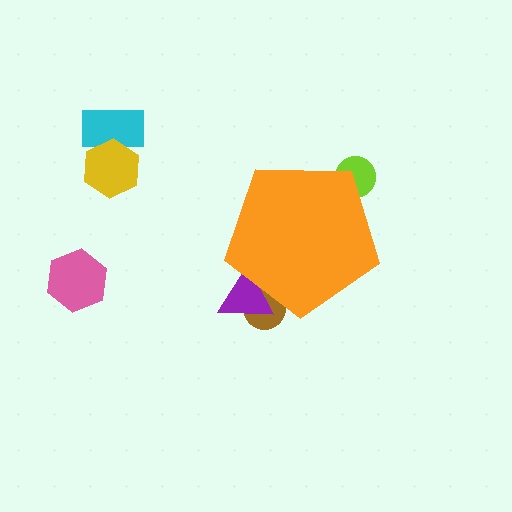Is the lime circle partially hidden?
Yes, the lime circle is partially hidden behind the orange pentagon.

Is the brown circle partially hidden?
Yes, the brown circle is partially hidden behind the orange pentagon.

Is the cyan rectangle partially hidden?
No, the cyan rectangle is fully visible.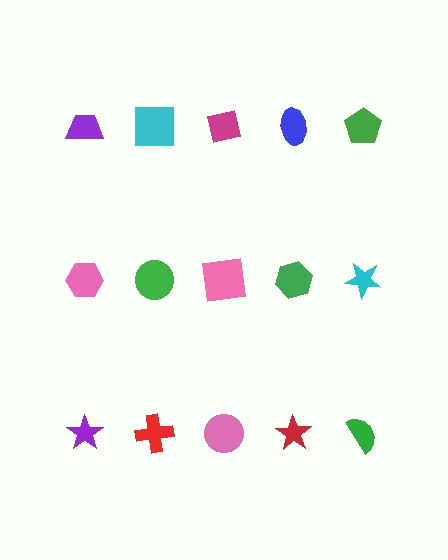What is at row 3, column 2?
A red cross.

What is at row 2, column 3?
A pink square.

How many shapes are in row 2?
5 shapes.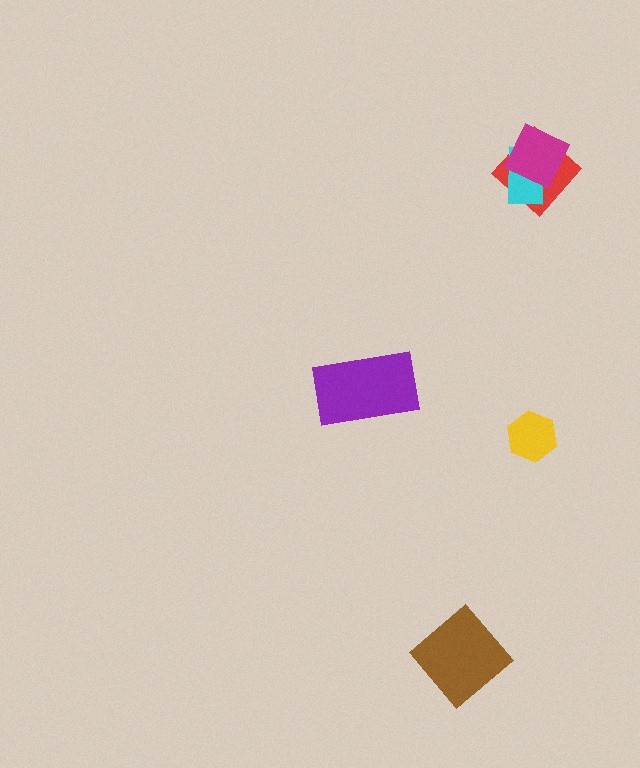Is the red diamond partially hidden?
Yes, it is partially covered by another shape.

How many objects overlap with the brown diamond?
0 objects overlap with the brown diamond.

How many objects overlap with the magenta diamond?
2 objects overlap with the magenta diamond.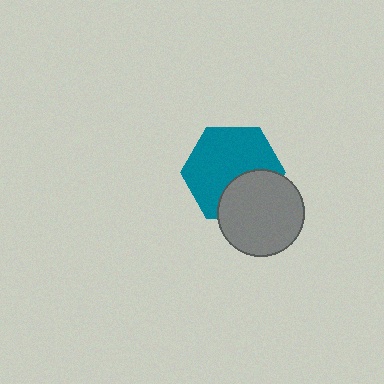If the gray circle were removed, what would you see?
You would see the complete teal hexagon.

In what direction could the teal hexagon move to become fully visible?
The teal hexagon could move up. That would shift it out from behind the gray circle entirely.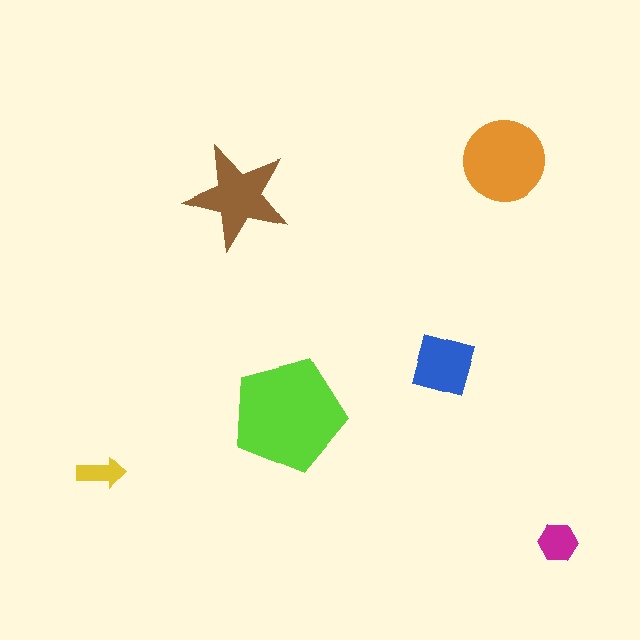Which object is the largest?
The lime pentagon.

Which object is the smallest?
The yellow arrow.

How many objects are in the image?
There are 6 objects in the image.